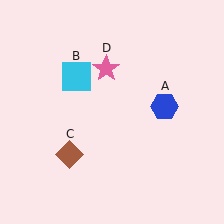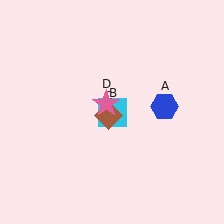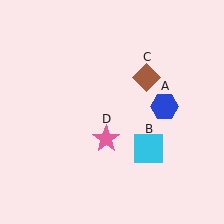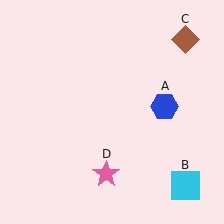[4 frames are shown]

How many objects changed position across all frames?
3 objects changed position: cyan square (object B), brown diamond (object C), pink star (object D).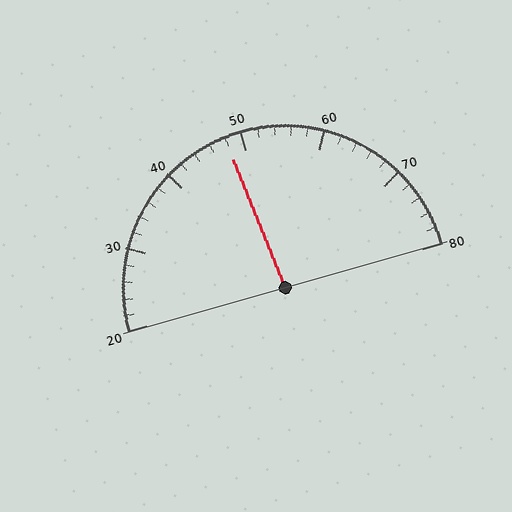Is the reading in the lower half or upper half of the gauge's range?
The reading is in the lower half of the range (20 to 80).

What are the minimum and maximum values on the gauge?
The gauge ranges from 20 to 80.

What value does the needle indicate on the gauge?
The needle indicates approximately 48.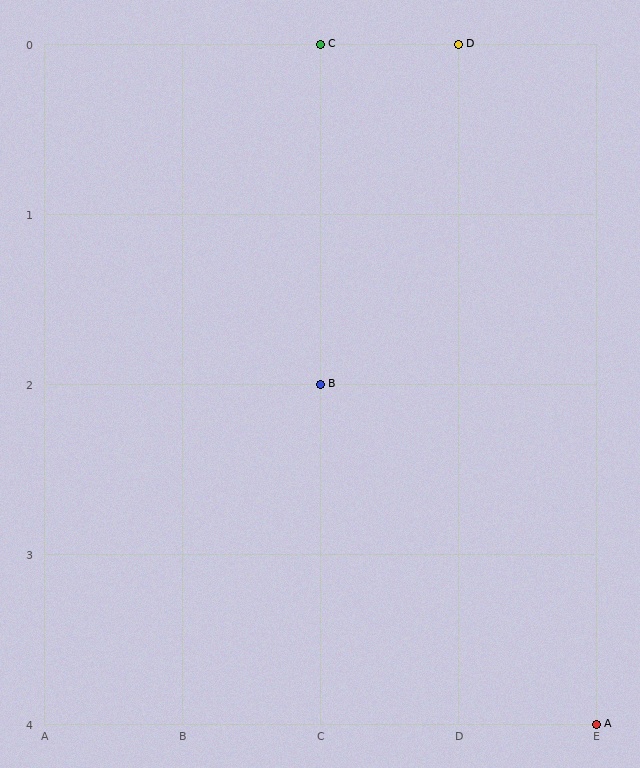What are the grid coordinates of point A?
Point A is at grid coordinates (E, 4).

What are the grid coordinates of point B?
Point B is at grid coordinates (C, 2).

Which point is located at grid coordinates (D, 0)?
Point D is at (D, 0).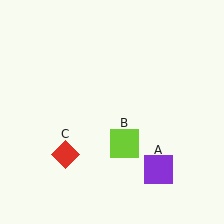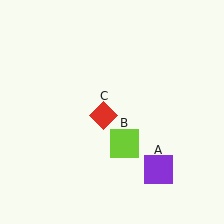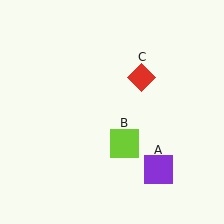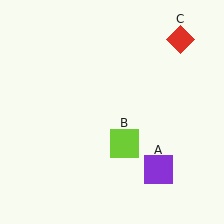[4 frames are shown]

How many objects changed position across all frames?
1 object changed position: red diamond (object C).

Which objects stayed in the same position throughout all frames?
Purple square (object A) and lime square (object B) remained stationary.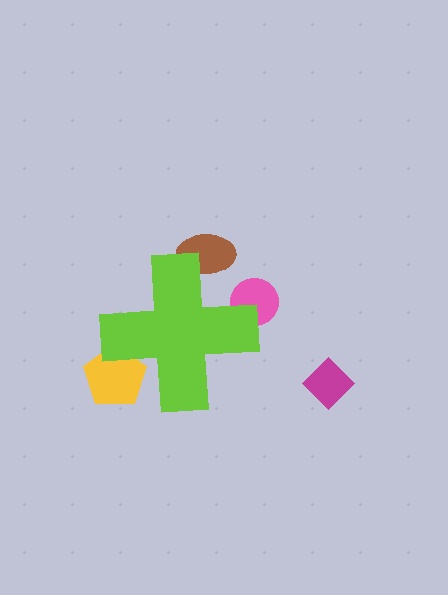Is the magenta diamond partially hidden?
No, the magenta diamond is fully visible.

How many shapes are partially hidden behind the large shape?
3 shapes are partially hidden.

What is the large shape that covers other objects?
A lime cross.